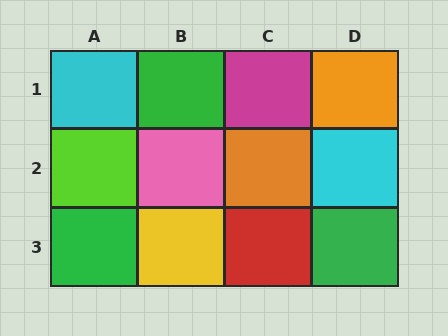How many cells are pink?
1 cell is pink.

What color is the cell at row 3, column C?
Red.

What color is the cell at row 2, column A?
Lime.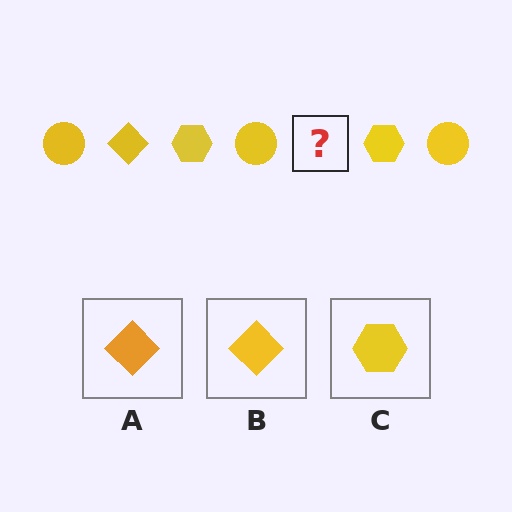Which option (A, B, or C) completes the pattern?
B.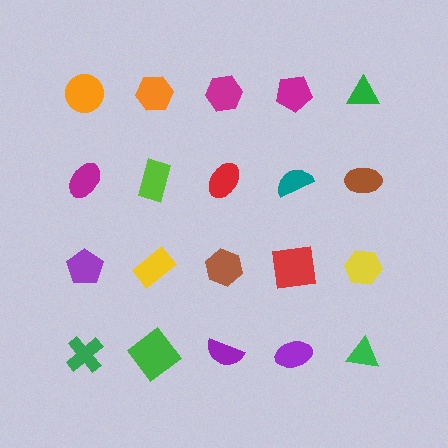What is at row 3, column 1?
A purple pentagon.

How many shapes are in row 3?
5 shapes.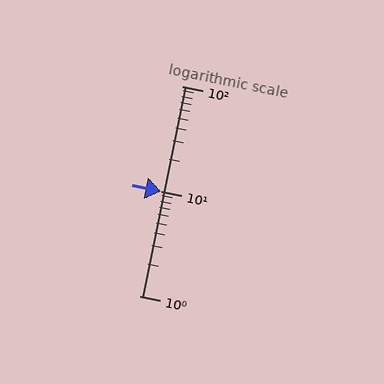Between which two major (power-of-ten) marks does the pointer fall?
The pointer is between 10 and 100.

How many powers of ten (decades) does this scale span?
The scale spans 2 decades, from 1 to 100.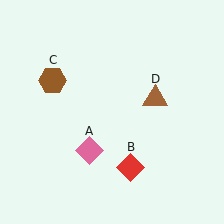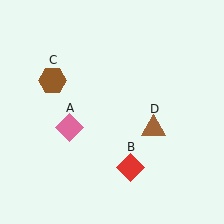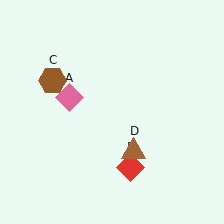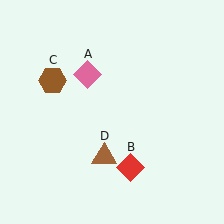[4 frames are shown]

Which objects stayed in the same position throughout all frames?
Red diamond (object B) and brown hexagon (object C) remained stationary.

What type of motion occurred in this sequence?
The pink diamond (object A), brown triangle (object D) rotated clockwise around the center of the scene.